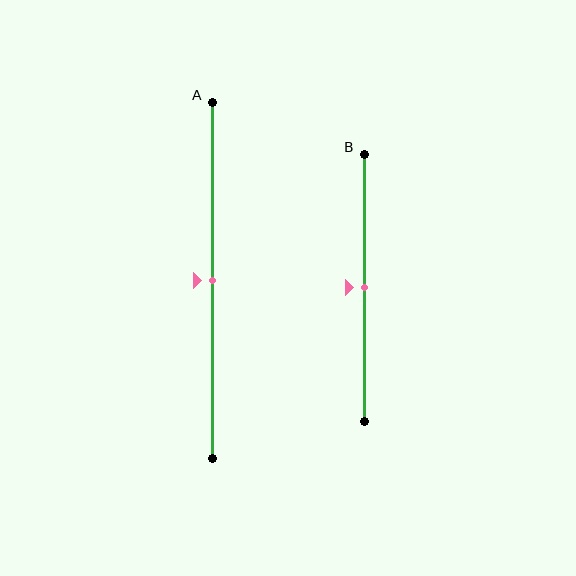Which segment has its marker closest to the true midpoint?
Segment A has its marker closest to the true midpoint.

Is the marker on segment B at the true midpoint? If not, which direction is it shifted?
Yes, the marker on segment B is at the true midpoint.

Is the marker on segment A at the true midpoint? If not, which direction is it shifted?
Yes, the marker on segment A is at the true midpoint.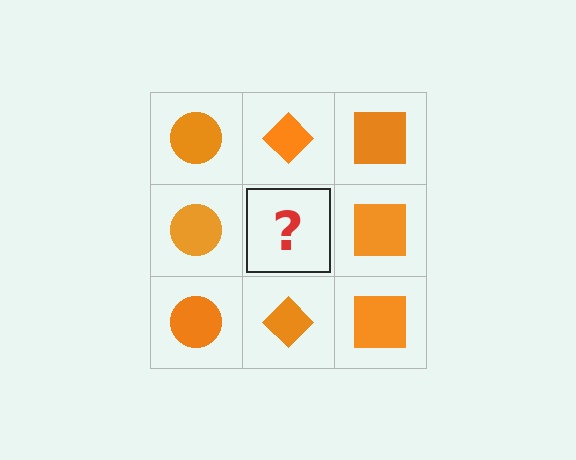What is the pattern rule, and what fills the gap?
The rule is that each column has a consistent shape. The gap should be filled with an orange diamond.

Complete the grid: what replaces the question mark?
The question mark should be replaced with an orange diamond.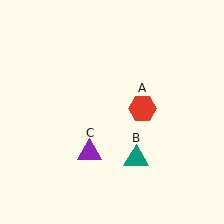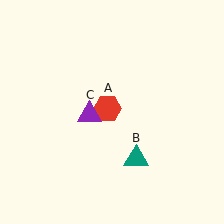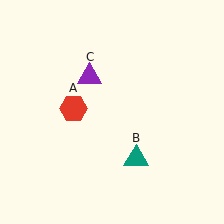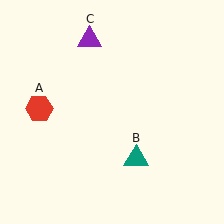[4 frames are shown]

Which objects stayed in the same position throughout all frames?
Teal triangle (object B) remained stationary.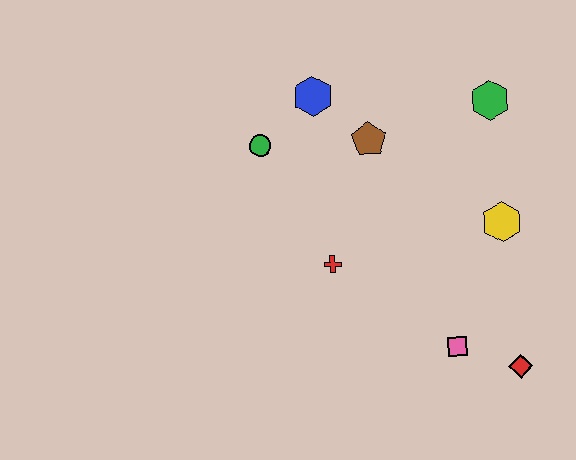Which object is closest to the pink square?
The red diamond is closest to the pink square.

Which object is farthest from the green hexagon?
The red diamond is farthest from the green hexagon.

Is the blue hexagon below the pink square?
No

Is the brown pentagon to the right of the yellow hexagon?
No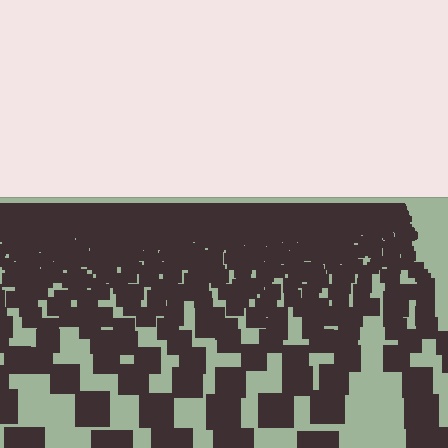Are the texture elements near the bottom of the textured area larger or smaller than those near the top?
Larger. Near the bottom, elements are closer to the viewer and appear at a bigger on-screen size.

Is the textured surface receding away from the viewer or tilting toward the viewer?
The surface is receding away from the viewer. Texture elements get smaller and denser toward the top.